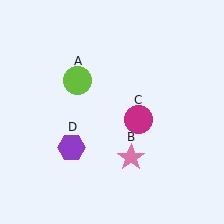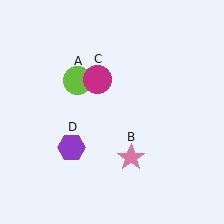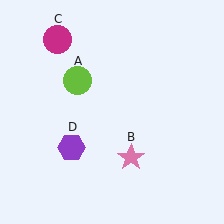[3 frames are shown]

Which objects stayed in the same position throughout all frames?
Lime circle (object A) and pink star (object B) and purple hexagon (object D) remained stationary.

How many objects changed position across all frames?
1 object changed position: magenta circle (object C).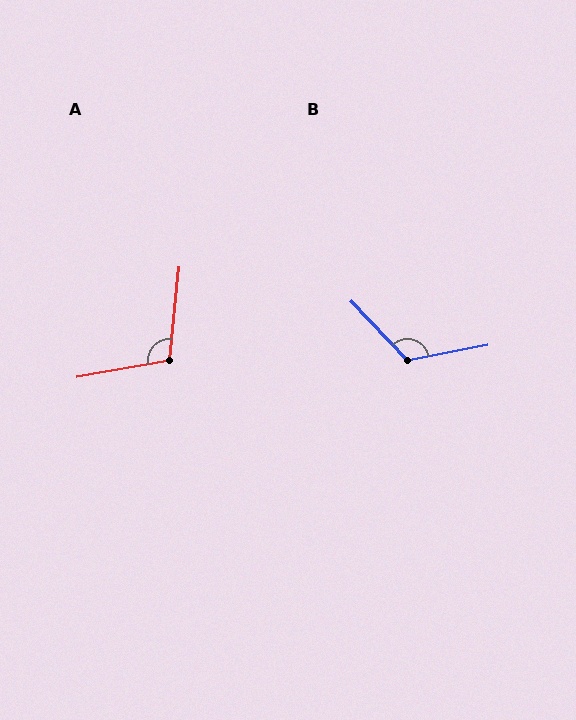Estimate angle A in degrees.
Approximately 106 degrees.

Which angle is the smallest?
A, at approximately 106 degrees.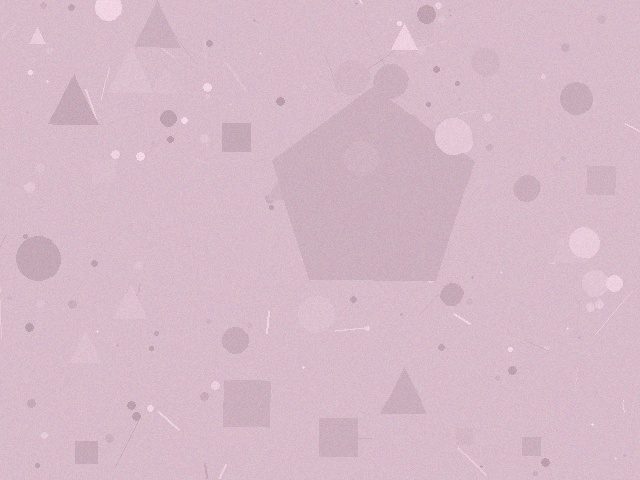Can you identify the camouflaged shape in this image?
The camouflaged shape is a pentagon.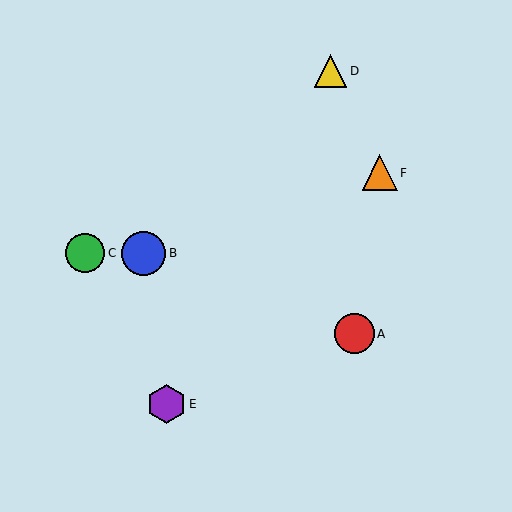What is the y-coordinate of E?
Object E is at y≈404.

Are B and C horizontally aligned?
Yes, both are at y≈253.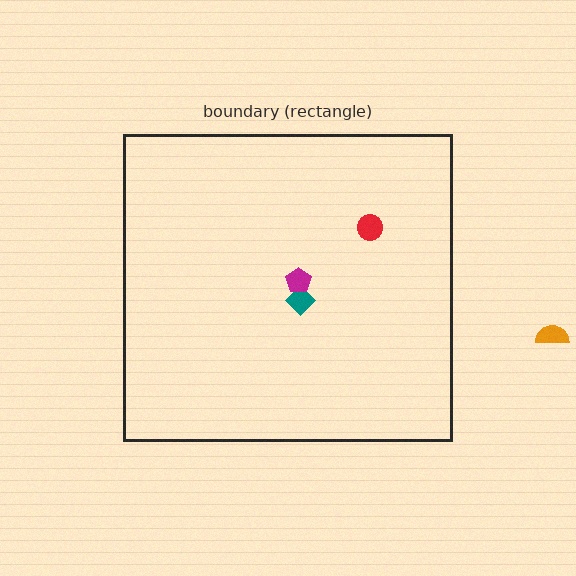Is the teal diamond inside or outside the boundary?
Inside.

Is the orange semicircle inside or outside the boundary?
Outside.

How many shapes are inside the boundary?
3 inside, 1 outside.